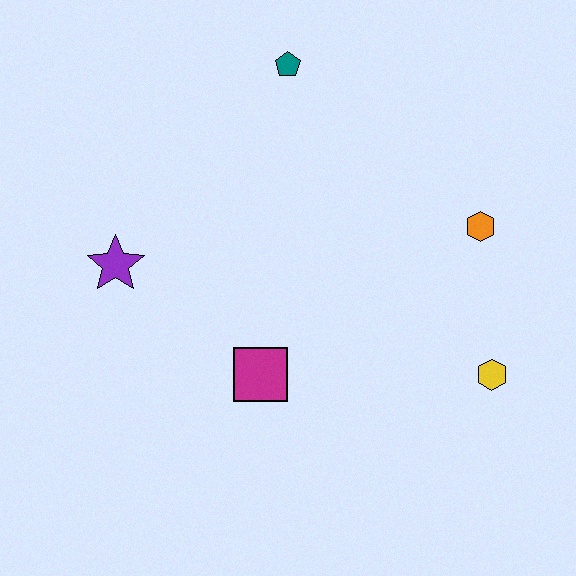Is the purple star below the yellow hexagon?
No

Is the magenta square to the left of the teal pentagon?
Yes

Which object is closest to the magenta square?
The purple star is closest to the magenta square.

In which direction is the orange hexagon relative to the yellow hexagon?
The orange hexagon is above the yellow hexagon.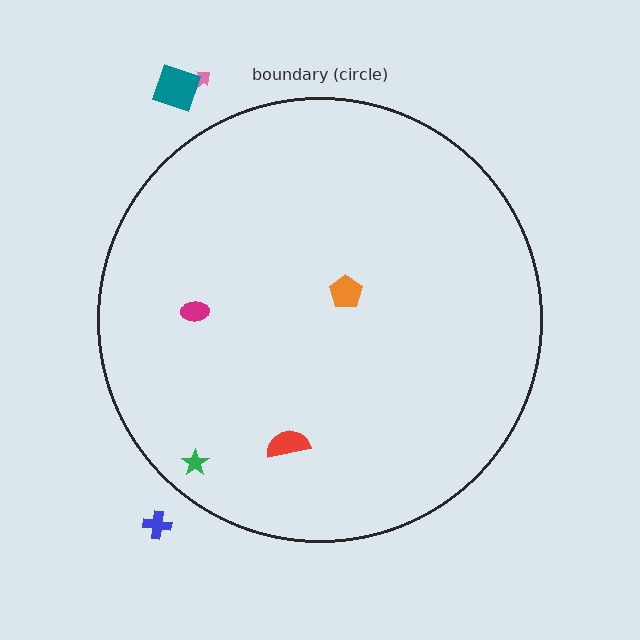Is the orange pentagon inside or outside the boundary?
Inside.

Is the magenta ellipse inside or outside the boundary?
Inside.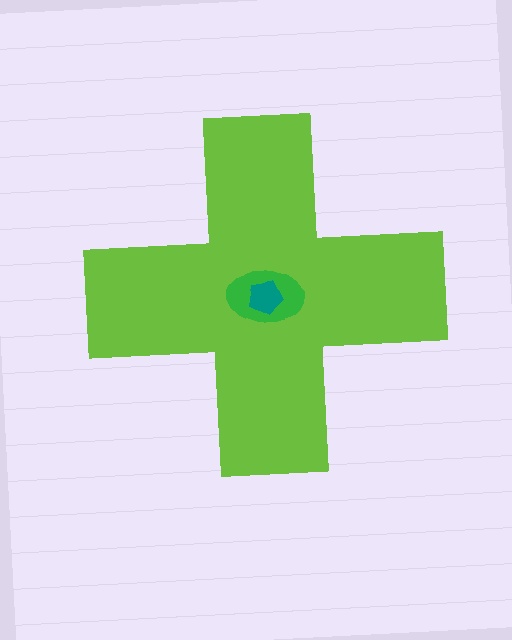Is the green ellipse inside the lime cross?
Yes.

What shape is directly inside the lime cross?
The green ellipse.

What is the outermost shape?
The lime cross.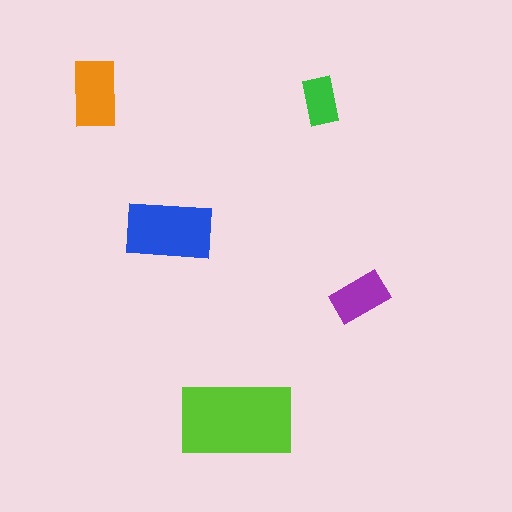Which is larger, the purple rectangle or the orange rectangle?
The orange one.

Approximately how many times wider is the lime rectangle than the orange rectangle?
About 1.5 times wider.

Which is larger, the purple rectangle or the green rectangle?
The purple one.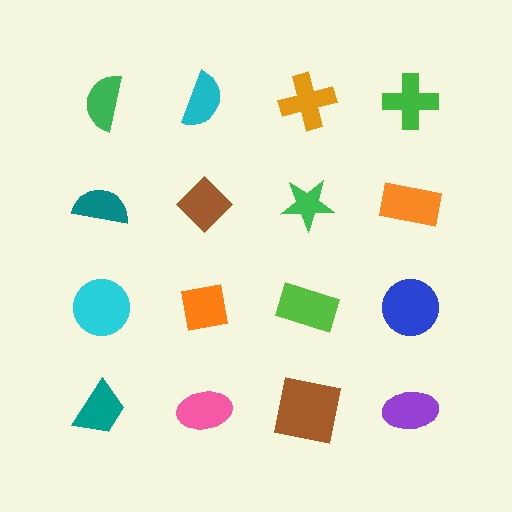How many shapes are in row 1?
4 shapes.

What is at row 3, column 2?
An orange square.